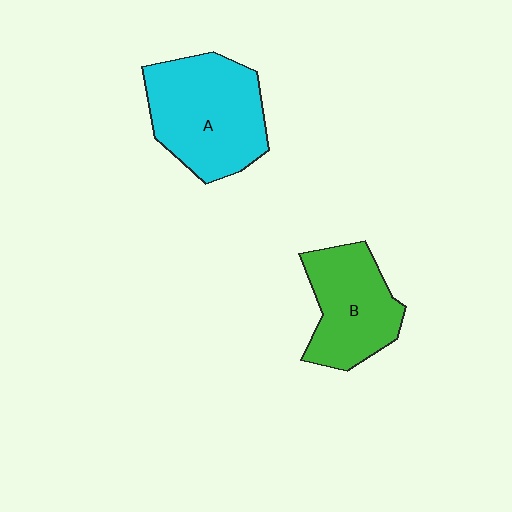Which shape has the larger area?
Shape A (cyan).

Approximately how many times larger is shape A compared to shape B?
Approximately 1.3 times.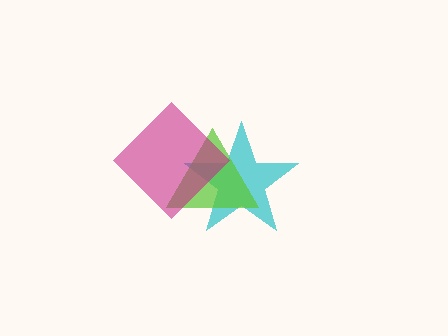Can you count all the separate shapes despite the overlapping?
Yes, there are 3 separate shapes.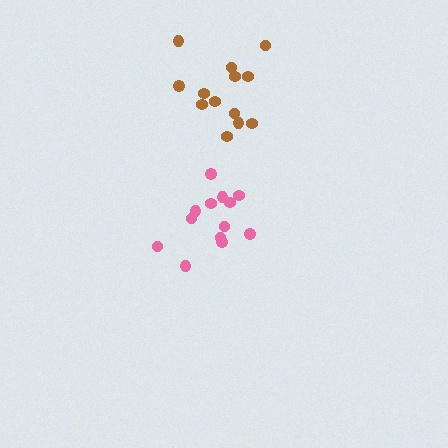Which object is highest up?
The brown cluster is topmost.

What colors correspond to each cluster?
The clusters are colored: brown, pink.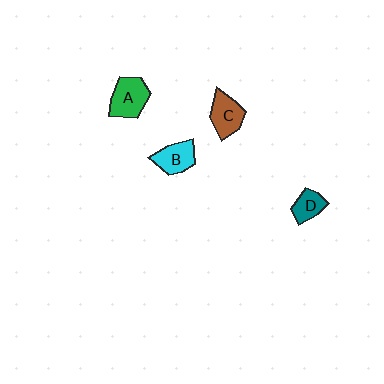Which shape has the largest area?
Shape A (green).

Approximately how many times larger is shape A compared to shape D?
Approximately 1.6 times.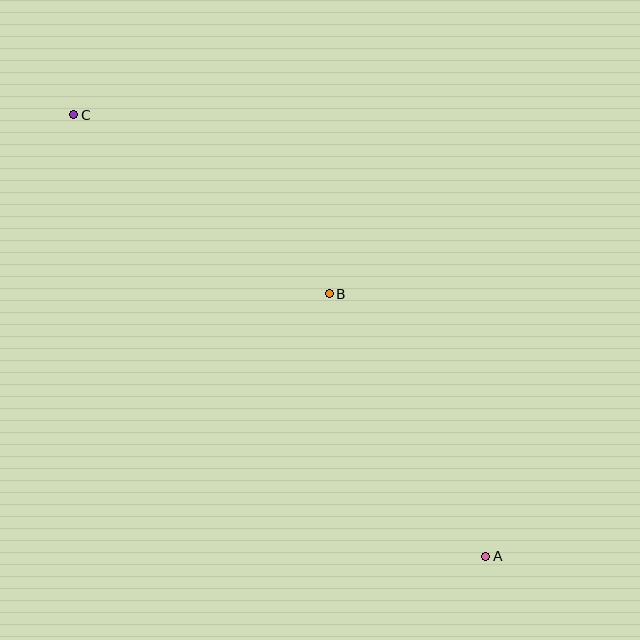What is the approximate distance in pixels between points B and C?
The distance between B and C is approximately 312 pixels.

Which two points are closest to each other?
Points A and B are closest to each other.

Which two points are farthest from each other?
Points A and C are farthest from each other.